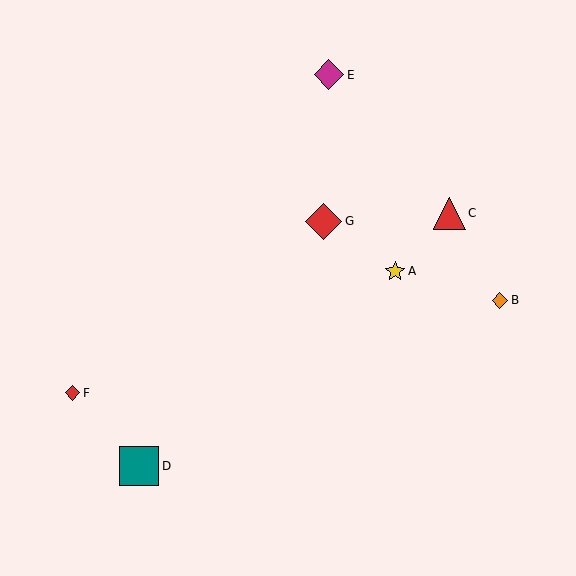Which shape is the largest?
The teal square (labeled D) is the largest.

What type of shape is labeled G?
Shape G is a red diamond.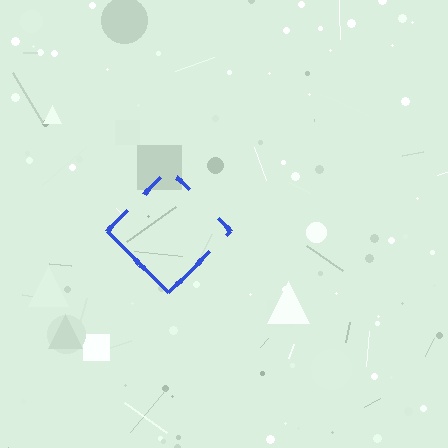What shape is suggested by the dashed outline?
The dashed outline suggests a diamond.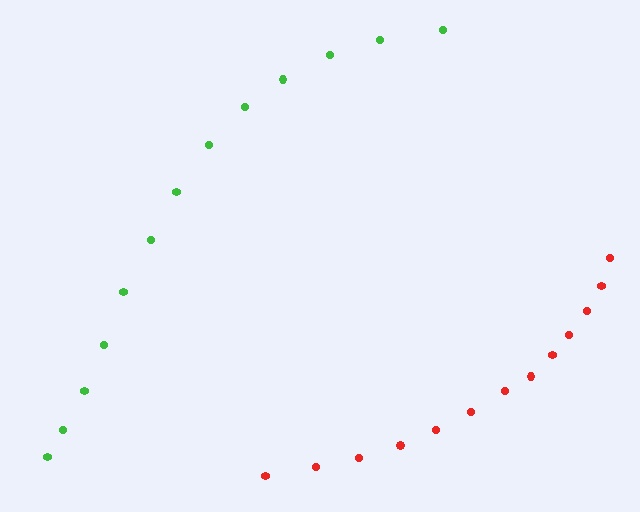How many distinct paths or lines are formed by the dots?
There are 2 distinct paths.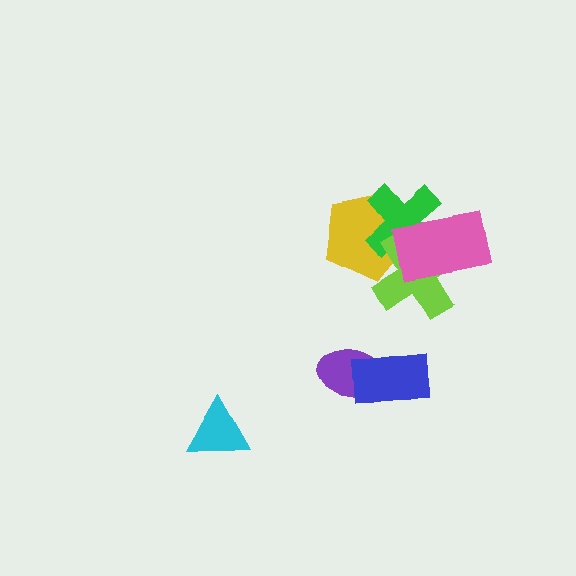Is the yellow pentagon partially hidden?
Yes, it is partially covered by another shape.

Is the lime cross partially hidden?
Yes, it is partially covered by another shape.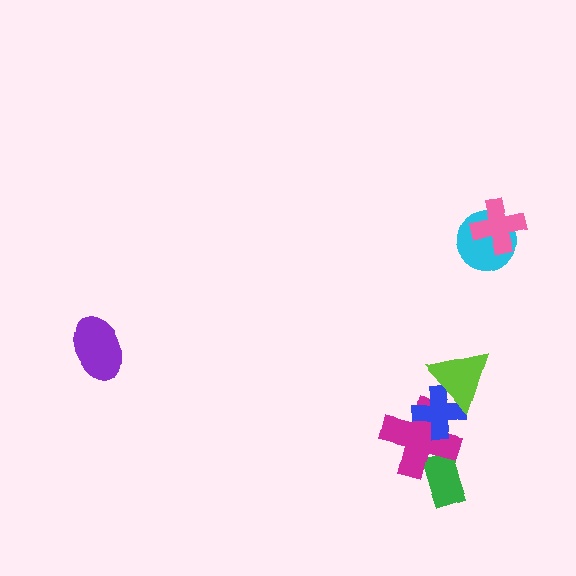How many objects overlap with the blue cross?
2 objects overlap with the blue cross.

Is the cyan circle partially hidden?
Yes, it is partially covered by another shape.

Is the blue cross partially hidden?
Yes, it is partially covered by another shape.